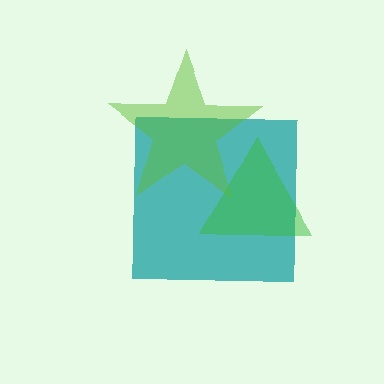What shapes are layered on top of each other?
The layered shapes are: a teal square, a green triangle, a lime star.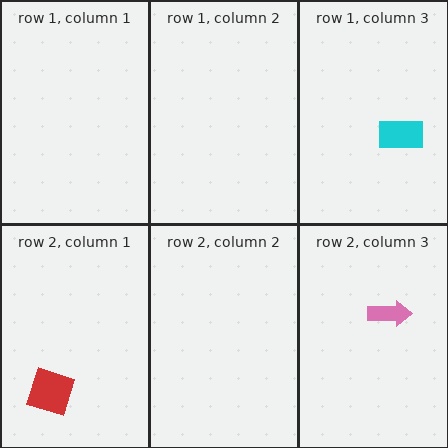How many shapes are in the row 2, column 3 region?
1.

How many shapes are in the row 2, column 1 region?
1.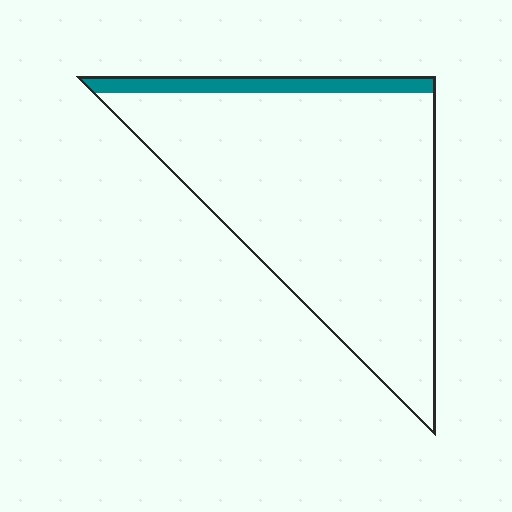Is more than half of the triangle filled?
No.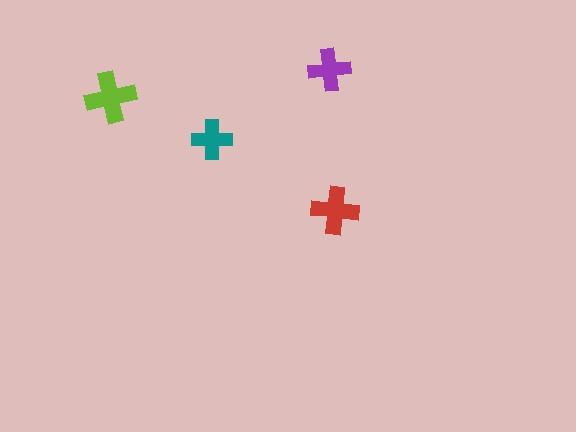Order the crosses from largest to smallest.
the lime one, the red one, the purple one, the teal one.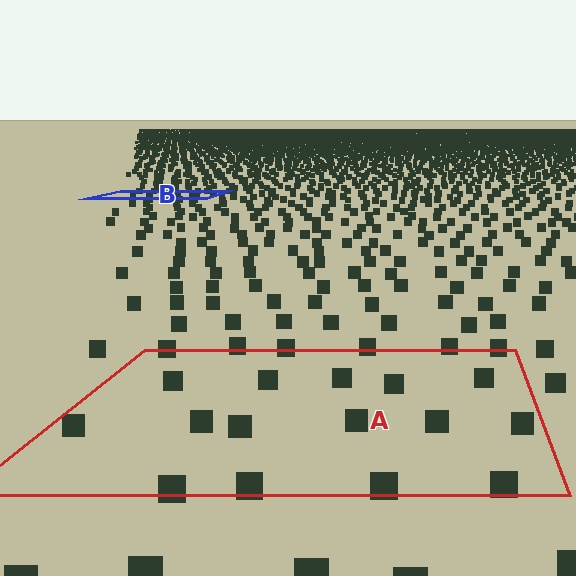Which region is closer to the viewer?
Region A is closer. The texture elements there are larger and more spread out.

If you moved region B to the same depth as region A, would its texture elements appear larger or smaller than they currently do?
They would appear larger. At a closer depth, the same texture elements are projected at a bigger on-screen size.